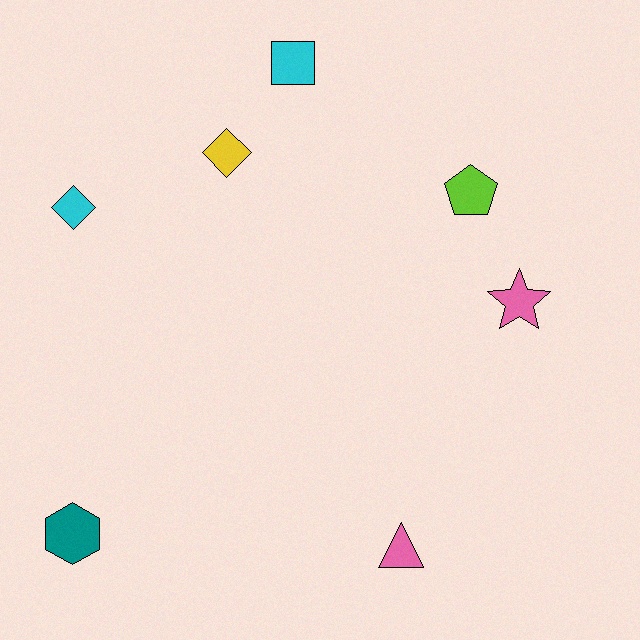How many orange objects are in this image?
There are no orange objects.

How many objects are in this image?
There are 7 objects.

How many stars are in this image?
There is 1 star.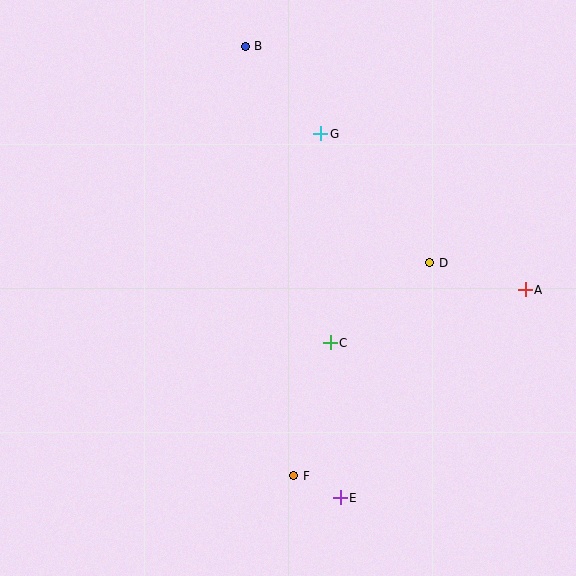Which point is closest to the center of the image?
Point C at (330, 343) is closest to the center.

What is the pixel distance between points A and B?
The distance between A and B is 371 pixels.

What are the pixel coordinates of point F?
Point F is at (294, 476).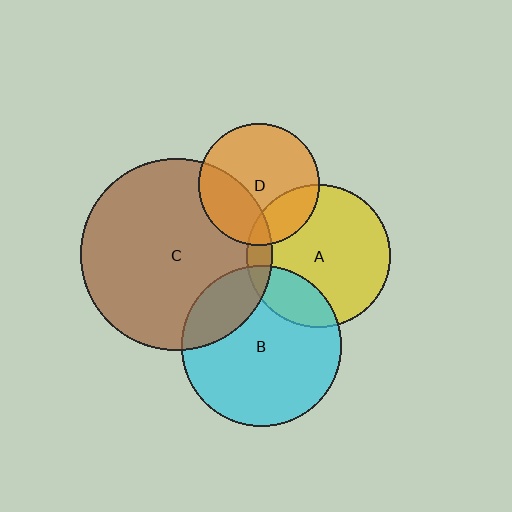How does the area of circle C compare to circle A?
Approximately 1.8 times.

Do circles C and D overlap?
Yes.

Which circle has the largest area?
Circle C (brown).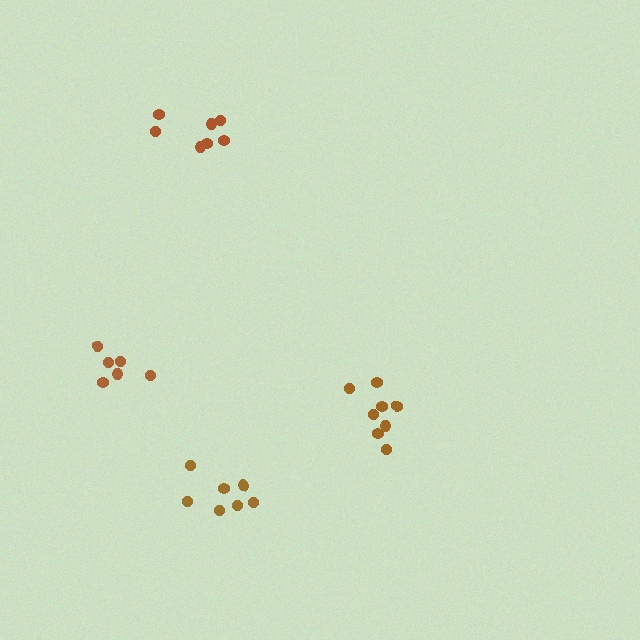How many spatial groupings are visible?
There are 4 spatial groupings.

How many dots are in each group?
Group 1: 6 dots, Group 2: 8 dots, Group 3: 7 dots, Group 4: 7 dots (28 total).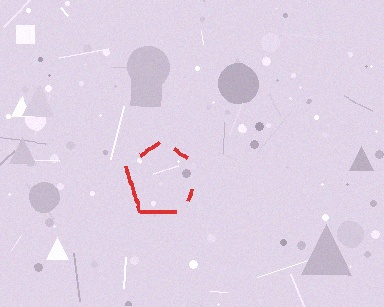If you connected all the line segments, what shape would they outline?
They would outline a pentagon.